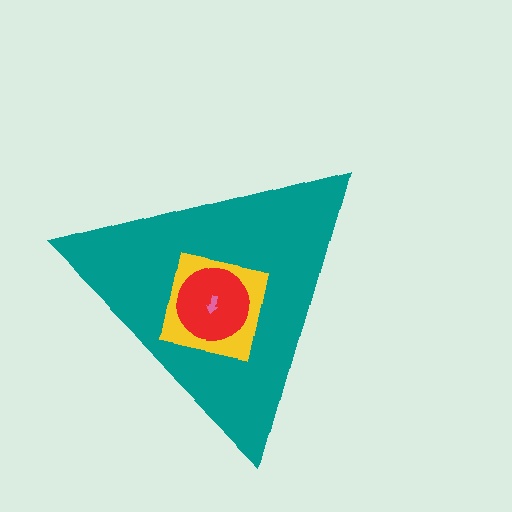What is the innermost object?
The pink arrow.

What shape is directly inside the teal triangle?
The yellow square.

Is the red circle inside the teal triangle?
Yes.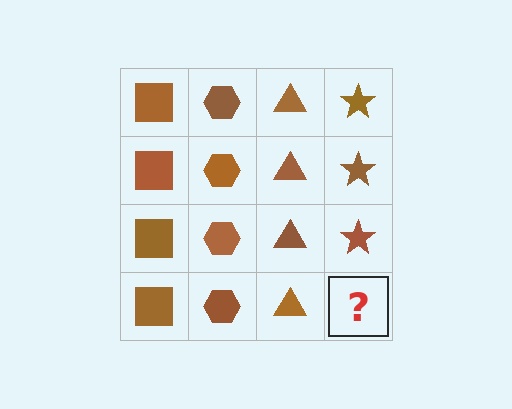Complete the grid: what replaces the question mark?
The question mark should be replaced with a brown star.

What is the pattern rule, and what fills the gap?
The rule is that each column has a consistent shape. The gap should be filled with a brown star.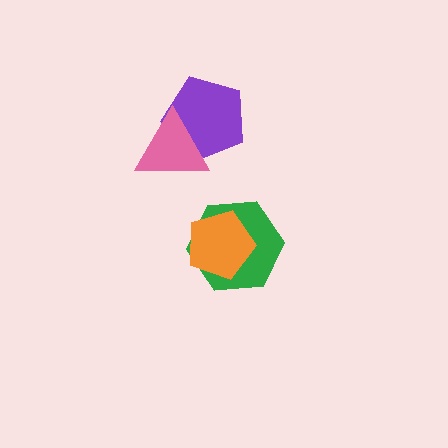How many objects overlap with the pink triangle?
1 object overlaps with the pink triangle.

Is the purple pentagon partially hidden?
Yes, it is partially covered by another shape.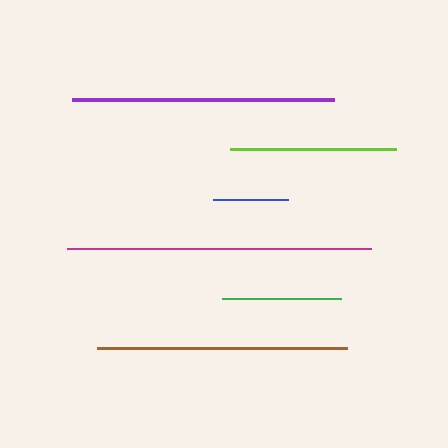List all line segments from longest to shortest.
From longest to shortest: magenta, purple, brown, lime, green, blue.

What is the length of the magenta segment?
The magenta segment is approximately 304 pixels long.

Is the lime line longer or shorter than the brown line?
The brown line is longer than the lime line.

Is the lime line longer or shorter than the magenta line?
The magenta line is longer than the lime line.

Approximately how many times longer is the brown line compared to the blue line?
The brown line is approximately 3.4 times the length of the blue line.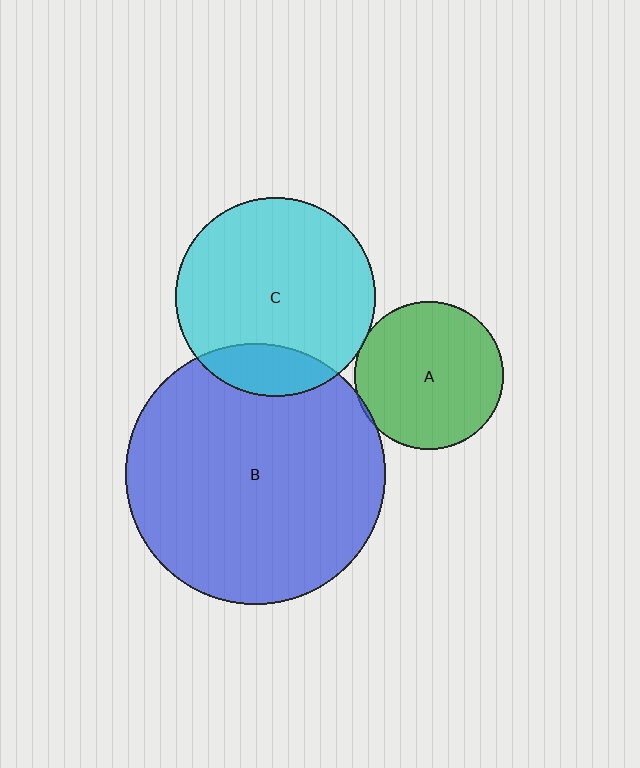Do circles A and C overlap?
Yes.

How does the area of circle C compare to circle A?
Approximately 1.8 times.